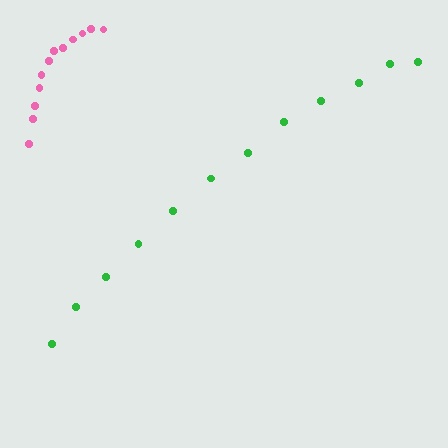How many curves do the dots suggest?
There are 2 distinct paths.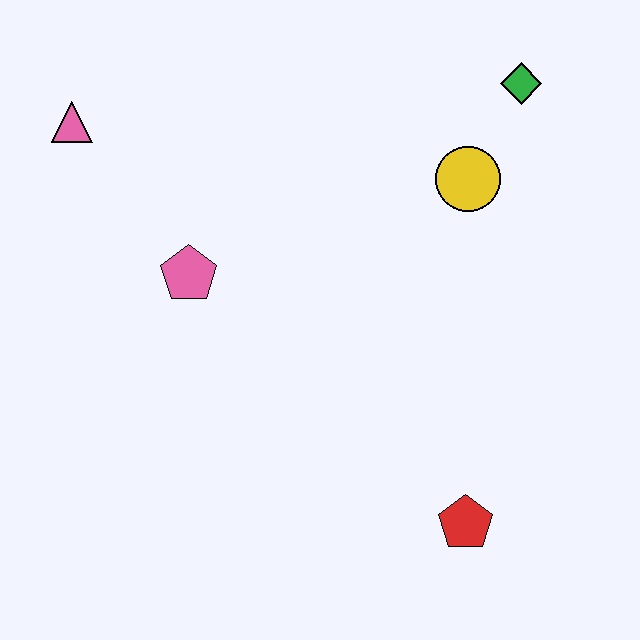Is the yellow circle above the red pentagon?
Yes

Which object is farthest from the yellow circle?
The pink triangle is farthest from the yellow circle.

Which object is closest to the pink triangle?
The pink pentagon is closest to the pink triangle.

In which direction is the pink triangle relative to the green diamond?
The pink triangle is to the left of the green diamond.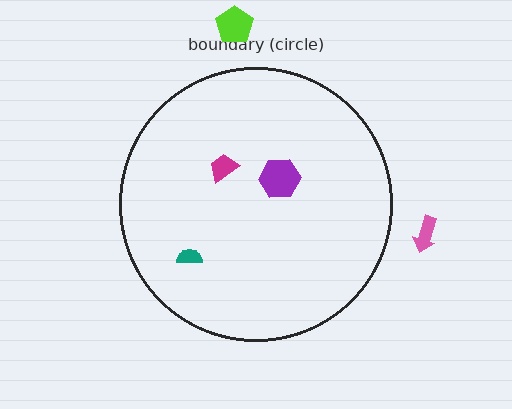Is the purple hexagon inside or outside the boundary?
Inside.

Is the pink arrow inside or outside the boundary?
Outside.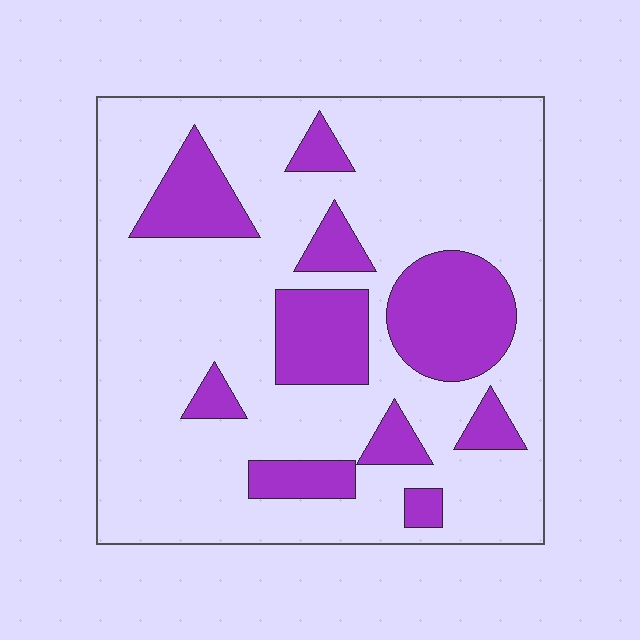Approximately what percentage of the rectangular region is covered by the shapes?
Approximately 25%.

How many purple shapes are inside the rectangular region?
10.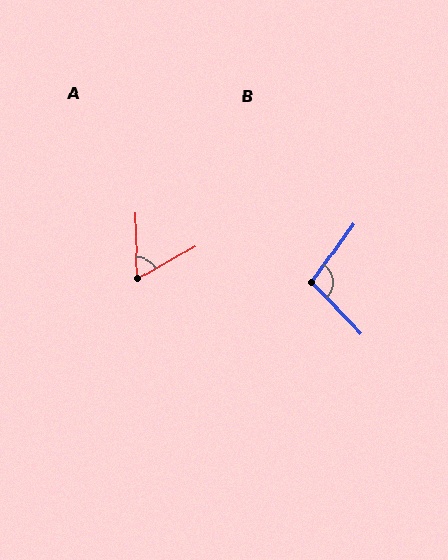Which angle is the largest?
B, at approximately 100 degrees.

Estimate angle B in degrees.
Approximately 100 degrees.